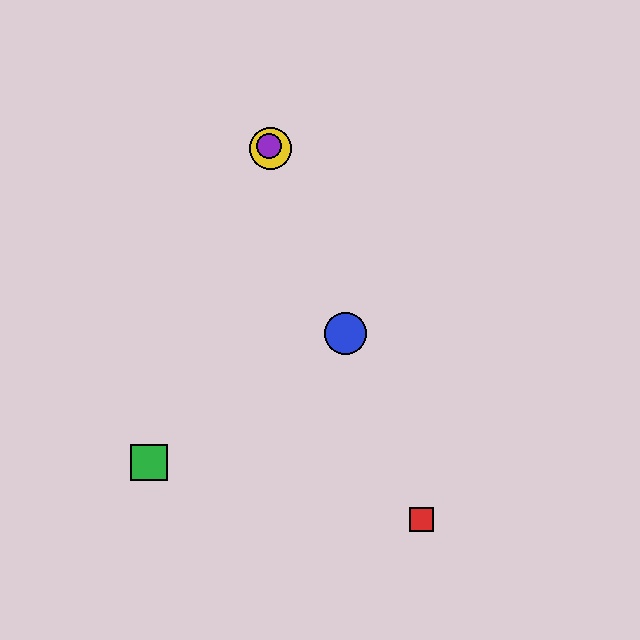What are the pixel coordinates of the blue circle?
The blue circle is at (346, 334).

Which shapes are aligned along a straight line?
The red square, the blue circle, the yellow circle, the purple circle are aligned along a straight line.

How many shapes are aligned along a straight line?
4 shapes (the red square, the blue circle, the yellow circle, the purple circle) are aligned along a straight line.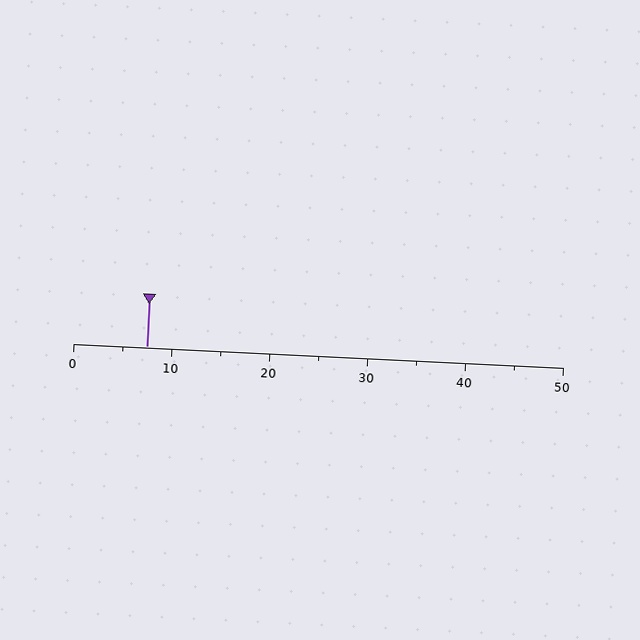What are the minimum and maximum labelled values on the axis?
The axis runs from 0 to 50.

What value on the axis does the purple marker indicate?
The marker indicates approximately 7.5.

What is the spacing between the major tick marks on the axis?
The major ticks are spaced 10 apart.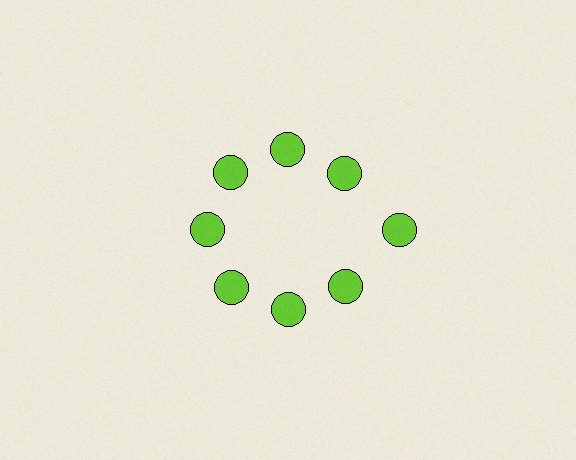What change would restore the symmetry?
The symmetry would be restored by moving it inward, back onto the ring so that all 8 circles sit at equal angles and equal distance from the center.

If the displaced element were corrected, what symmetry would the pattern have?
It would have 8-fold rotational symmetry — the pattern would map onto itself every 45 degrees.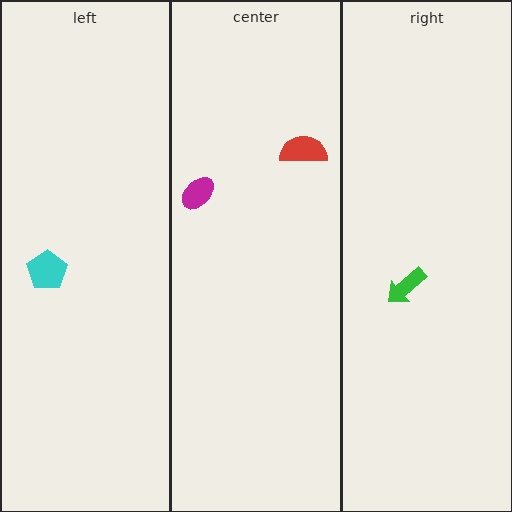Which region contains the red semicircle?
The center region.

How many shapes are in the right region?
1.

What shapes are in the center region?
The red semicircle, the magenta ellipse.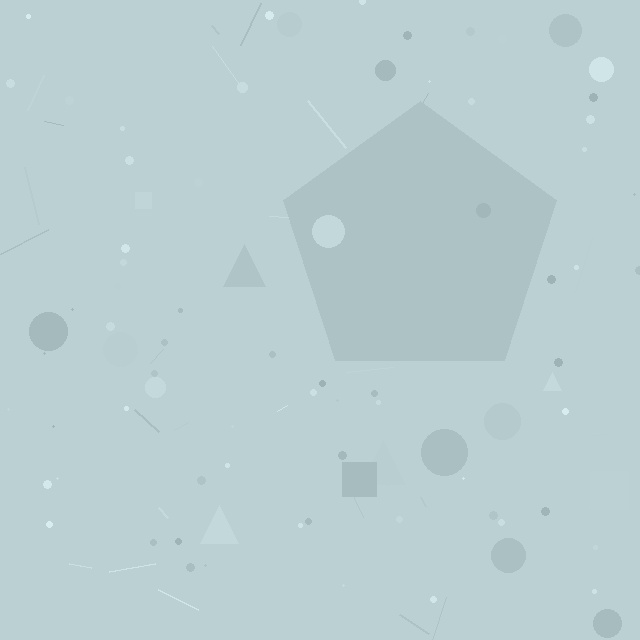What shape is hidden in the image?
A pentagon is hidden in the image.